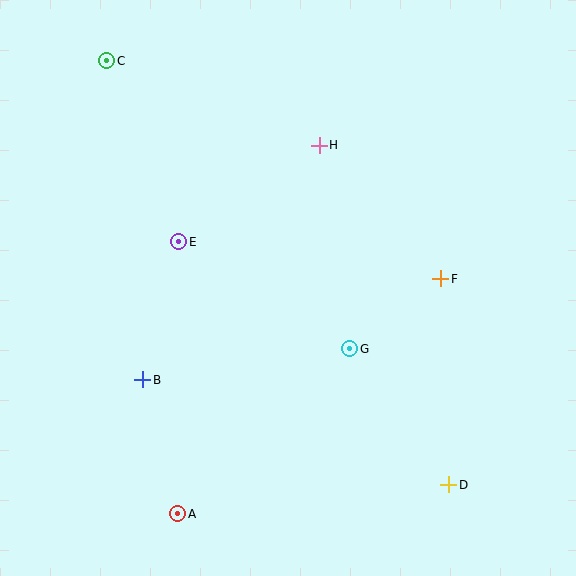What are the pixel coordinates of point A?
Point A is at (178, 514).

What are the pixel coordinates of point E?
Point E is at (179, 242).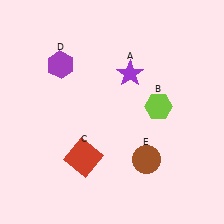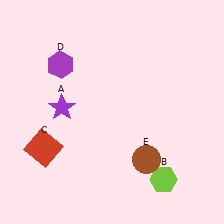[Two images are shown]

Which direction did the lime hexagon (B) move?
The lime hexagon (B) moved down.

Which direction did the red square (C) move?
The red square (C) moved left.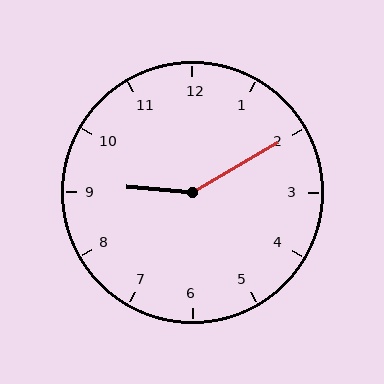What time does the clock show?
9:10.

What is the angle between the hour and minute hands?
Approximately 145 degrees.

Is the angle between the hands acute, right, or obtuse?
It is obtuse.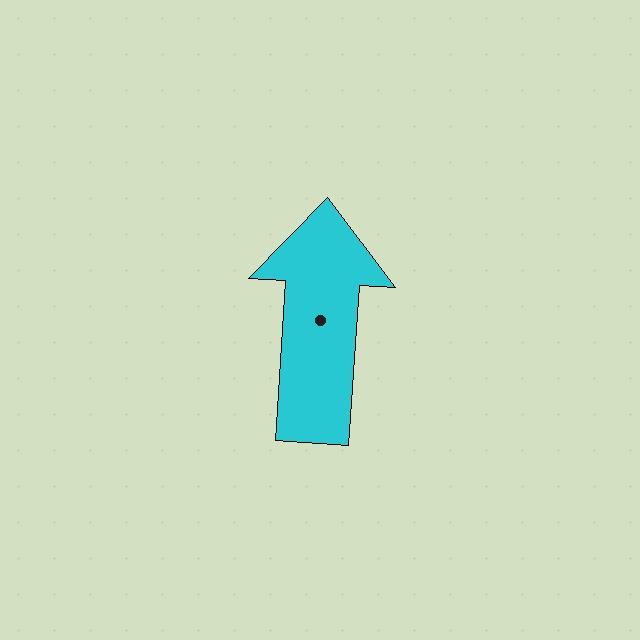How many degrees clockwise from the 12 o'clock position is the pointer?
Approximately 4 degrees.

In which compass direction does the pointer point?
North.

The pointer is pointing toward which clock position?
Roughly 12 o'clock.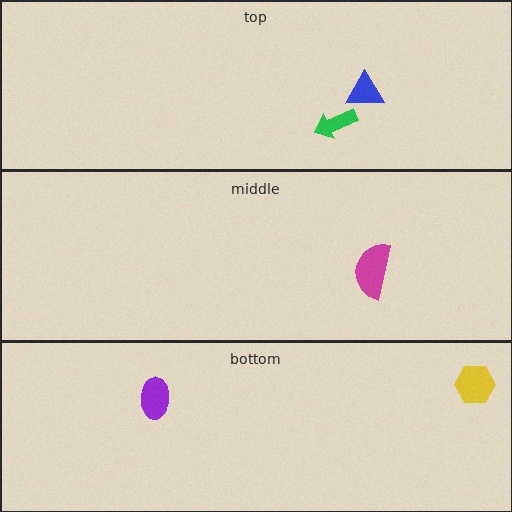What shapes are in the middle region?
The magenta semicircle.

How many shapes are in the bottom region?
2.